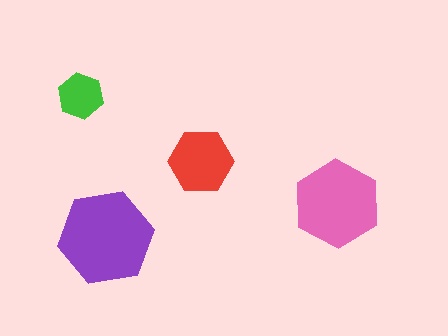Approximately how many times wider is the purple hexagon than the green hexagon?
About 2 times wider.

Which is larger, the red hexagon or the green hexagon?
The red one.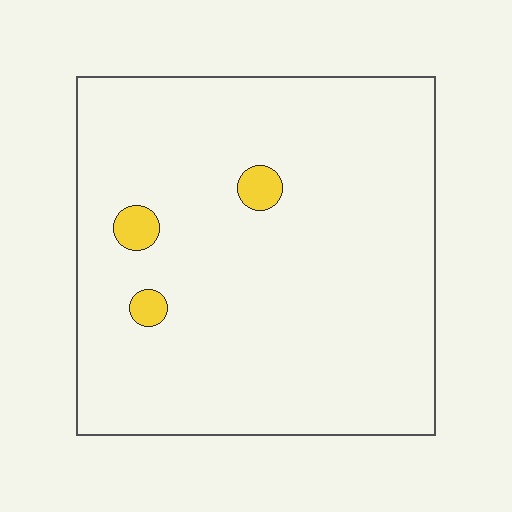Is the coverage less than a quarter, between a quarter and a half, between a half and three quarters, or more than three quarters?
Less than a quarter.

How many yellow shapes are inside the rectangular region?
3.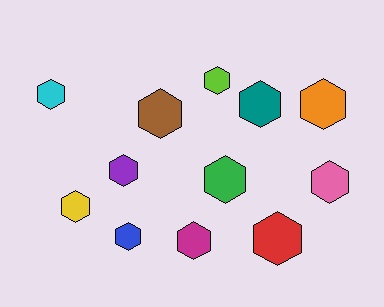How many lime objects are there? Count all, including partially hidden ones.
There is 1 lime object.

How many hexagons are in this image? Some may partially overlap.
There are 12 hexagons.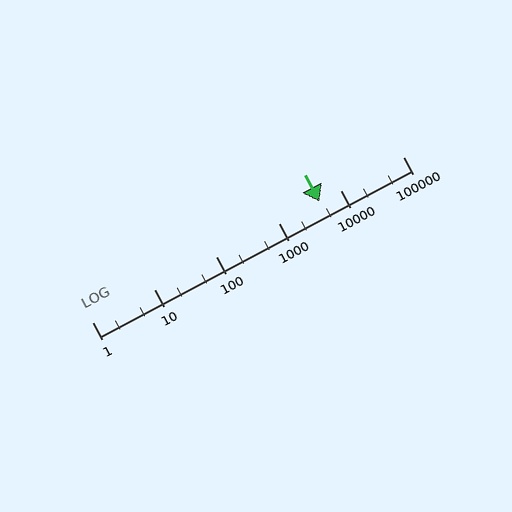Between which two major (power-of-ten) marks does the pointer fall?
The pointer is between 1000 and 10000.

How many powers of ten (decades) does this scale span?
The scale spans 5 decades, from 1 to 100000.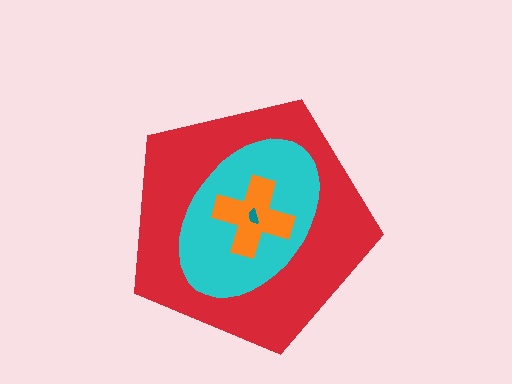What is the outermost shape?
The red pentagon.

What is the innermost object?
The teal semicircle.